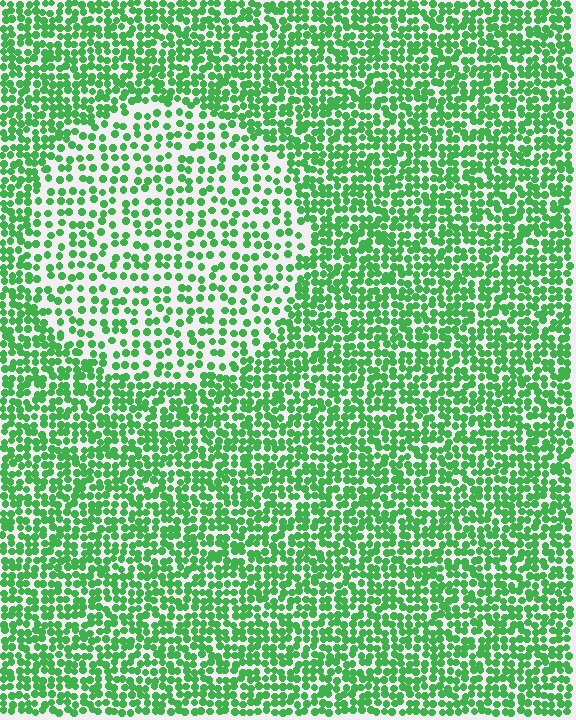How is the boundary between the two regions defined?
The boundary is defined by a change in element density (approximately 1.9x ratio). All elements are the same color, size, and shape.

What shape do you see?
I see a circle.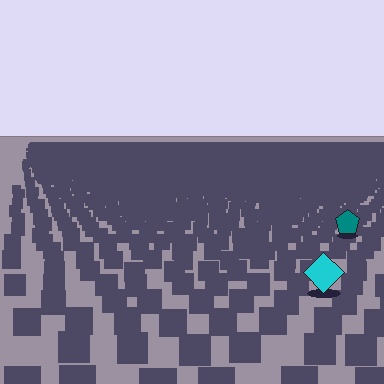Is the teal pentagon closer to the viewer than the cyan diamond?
No. The cyan diamond is closer — you can tell from the texture gradient: the ground texture is coarser near it.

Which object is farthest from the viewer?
The teal pentagon is farthest from the viewer. It appears smaller and the ground texture around it is denser.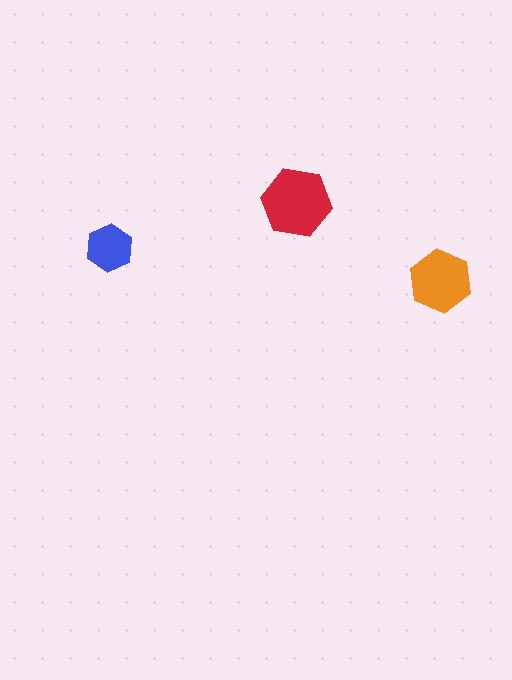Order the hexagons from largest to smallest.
the red one, the orange one, the blue one.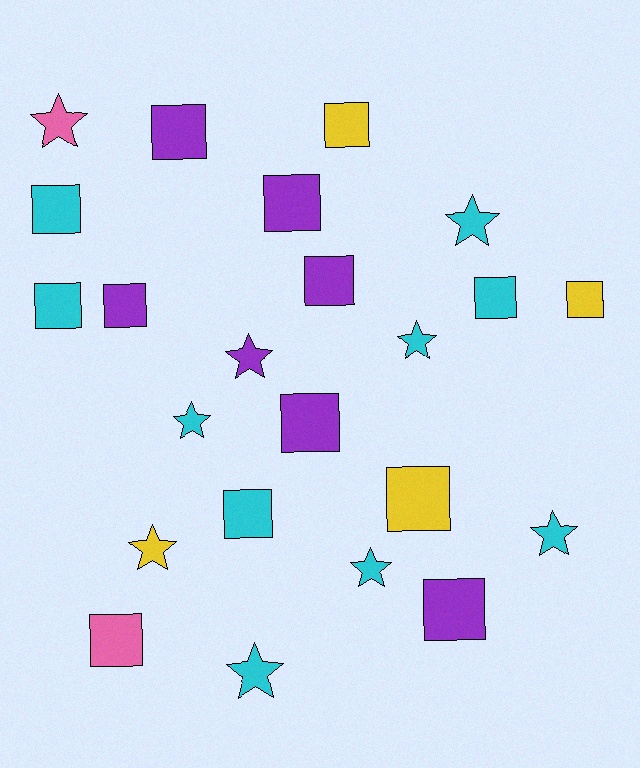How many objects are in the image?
There are 23 objects.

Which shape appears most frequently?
Square, with 14 objects.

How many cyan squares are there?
There are 4 cyan squares.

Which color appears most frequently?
Cyan, with 10 objects.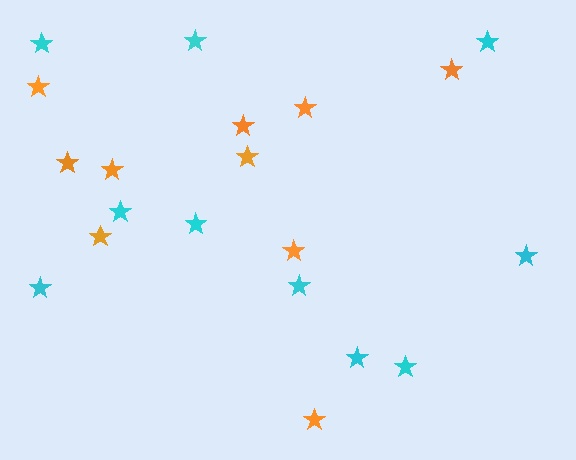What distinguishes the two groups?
There are 2 groups: one group of cyan stars (10) and one group of orange stars (10).